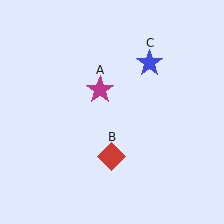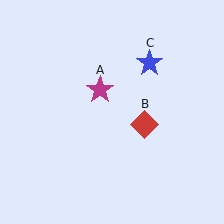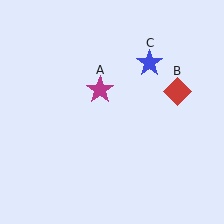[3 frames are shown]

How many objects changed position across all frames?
1 object changed position: red diamond (object B).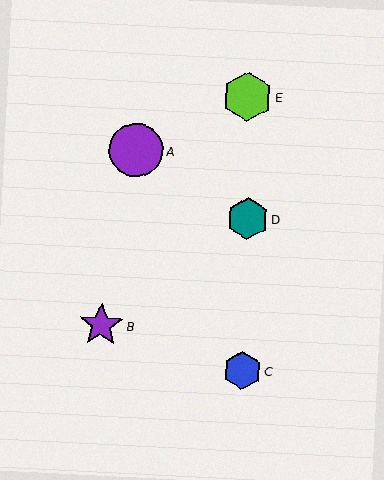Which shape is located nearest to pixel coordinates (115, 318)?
The purple star (labeled B) at (101, 325) is nearest to that location.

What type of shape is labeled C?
Shape C is a blue hexagon.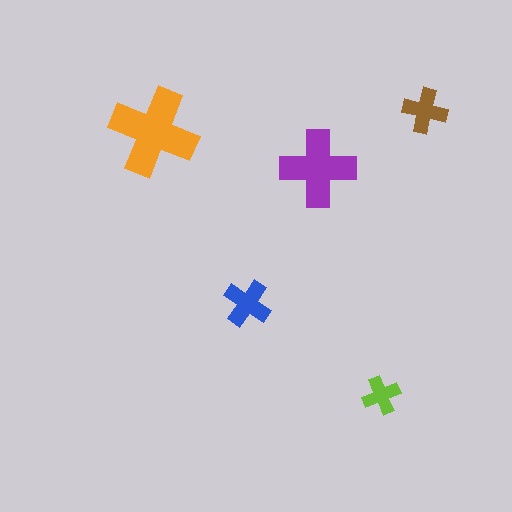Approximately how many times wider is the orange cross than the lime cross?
About 2.5 times wider.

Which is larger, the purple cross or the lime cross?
The purple one.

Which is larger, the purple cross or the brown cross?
The purple one.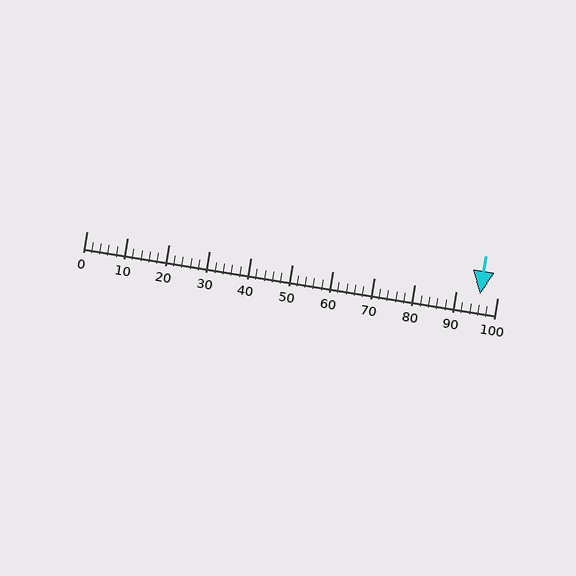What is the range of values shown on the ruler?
The ruler shows values from 0 to 100.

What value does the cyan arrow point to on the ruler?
The cyan arrow points to approximately 96.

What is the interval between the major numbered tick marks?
The major tick marks are spaced 10 units apart.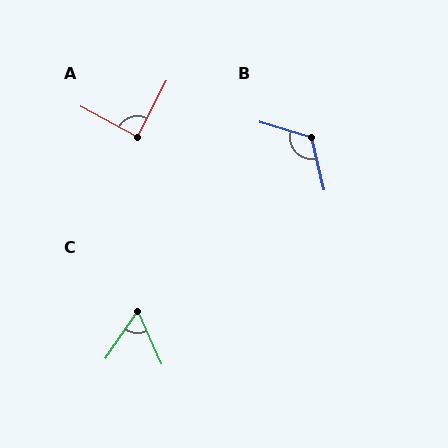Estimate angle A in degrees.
Approximately 90 degrees.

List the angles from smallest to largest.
C (59°), A (90°), B (120°).